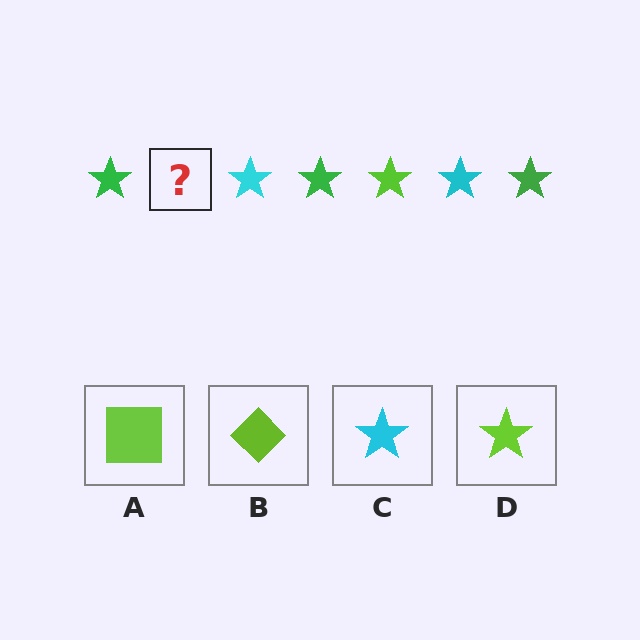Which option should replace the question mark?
Option D.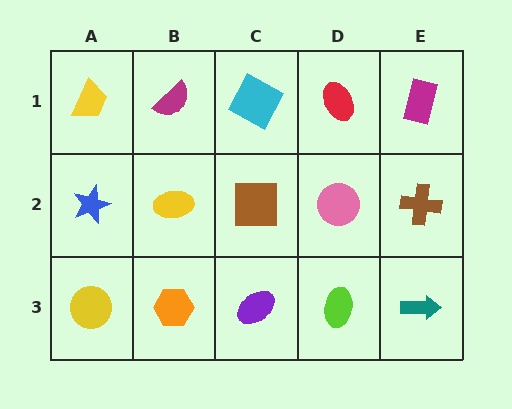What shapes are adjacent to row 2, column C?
A cyan square (row 1, column C), a purple ellipse (row 3, column C), a yellow ellipse (row 2, column B), a pink circle (row 2, column D).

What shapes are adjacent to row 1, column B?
A yellow ellipse (row 2, column B), a yellow trapezoid (row 1, column A), a cyan square (row 1, column C).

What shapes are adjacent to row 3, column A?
A blue star (row 2, column A), an orange hexagon (row 3, column B).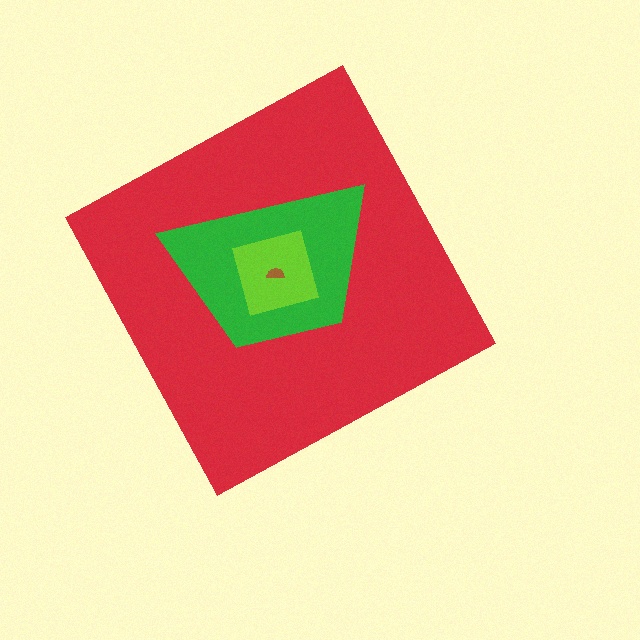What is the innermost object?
The brown semicircle.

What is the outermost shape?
The red diamond.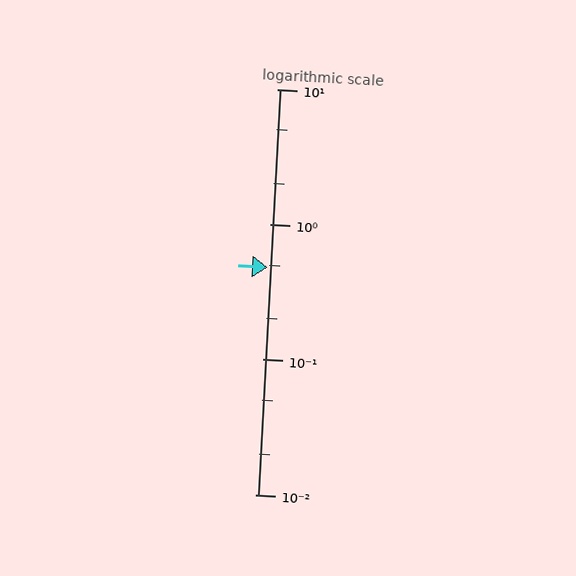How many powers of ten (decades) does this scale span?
The scale spans 3 decades, from 0.01 to 10.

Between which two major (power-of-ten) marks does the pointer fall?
The pointer is between 0.1 and 1.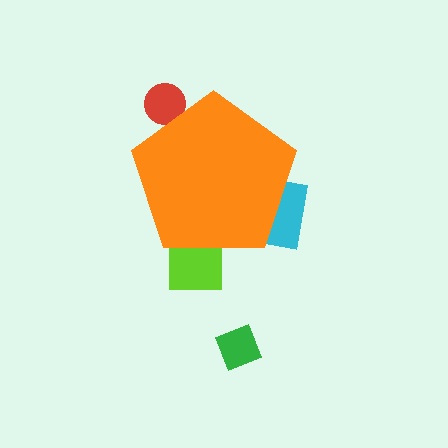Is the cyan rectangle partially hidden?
Yes, the cyan rectangle is partially hidden behind the orange pentagon.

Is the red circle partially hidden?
Yes, the red circle is partially hidden behind the orange pentagon.